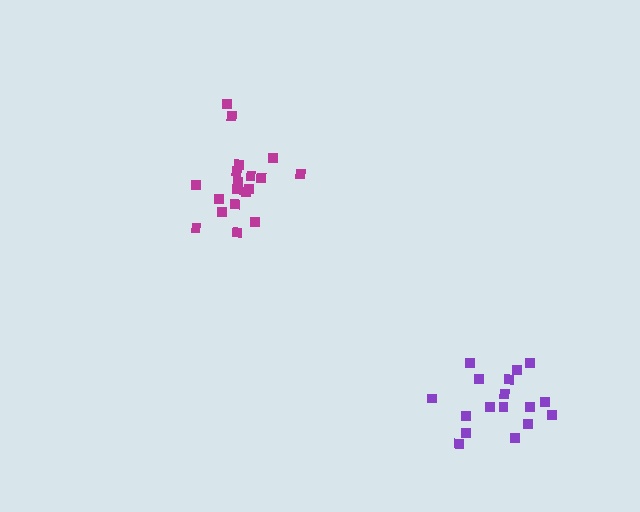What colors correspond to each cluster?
The clusters are colored: purple, magenta.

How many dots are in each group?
Group 1: 17 dots, Group 2: 19 dots (36 total).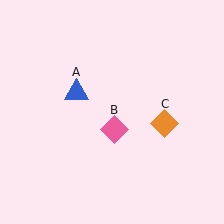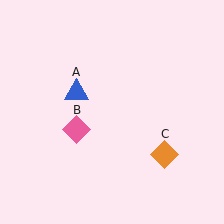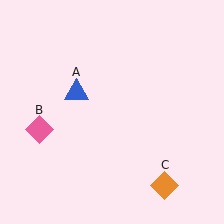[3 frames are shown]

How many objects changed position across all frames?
2 objects changed position: pink diamond (object B), orange diamond (object C).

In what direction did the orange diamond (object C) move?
The orange diamond (object C) moved down.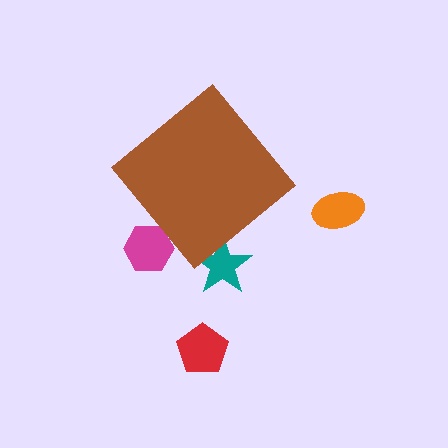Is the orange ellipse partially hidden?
No, the orange ellipse is fully visible.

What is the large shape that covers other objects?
A brown diamond.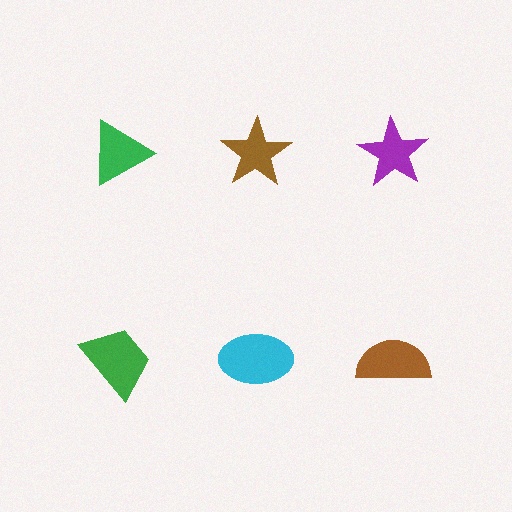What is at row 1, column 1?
A green triangle.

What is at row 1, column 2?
A brown star.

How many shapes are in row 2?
3 shapes.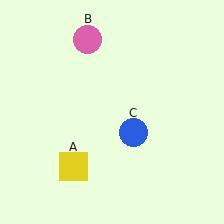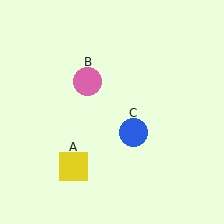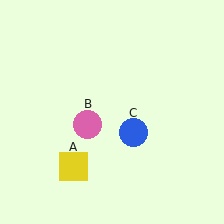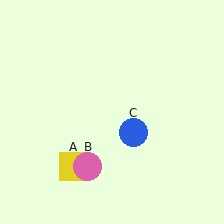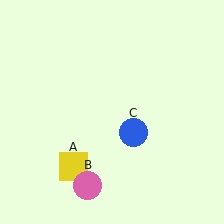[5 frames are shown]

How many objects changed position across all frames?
1 object changed position: pink circle (object B).